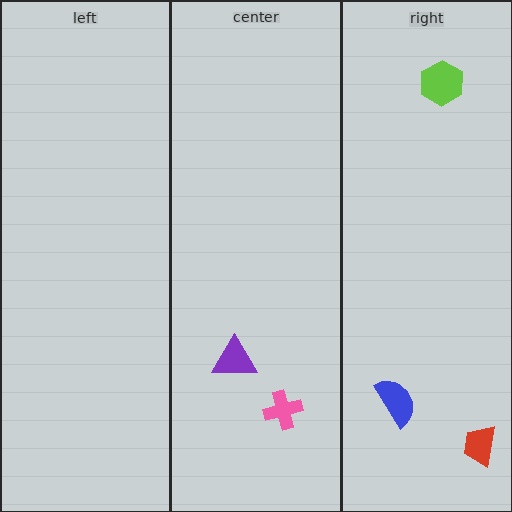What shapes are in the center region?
The pink cross, the purple triangle.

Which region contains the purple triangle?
The center region.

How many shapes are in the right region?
3.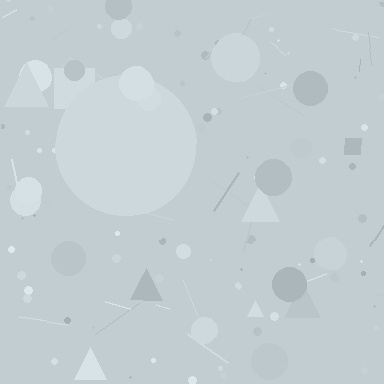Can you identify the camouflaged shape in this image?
The camouflaged shape is a circle.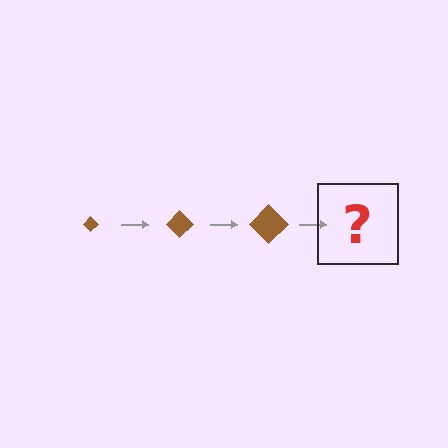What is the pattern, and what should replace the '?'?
The pattern is that the diamond gets progressively larger each step. The '?' should be a brown diamond, larger than the previous one.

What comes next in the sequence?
The next element should be a brown diamond, larger than the previous one.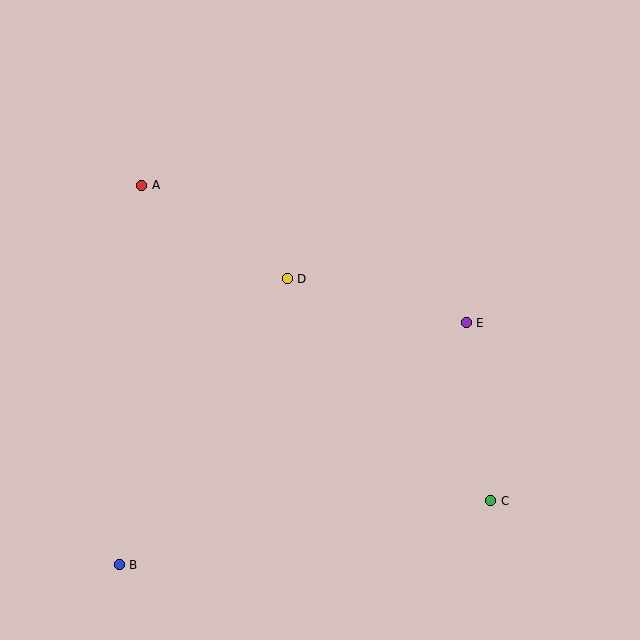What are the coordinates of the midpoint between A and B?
The midpoint between A and B is at (131, 375).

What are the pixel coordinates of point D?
Point D is at (287, 278).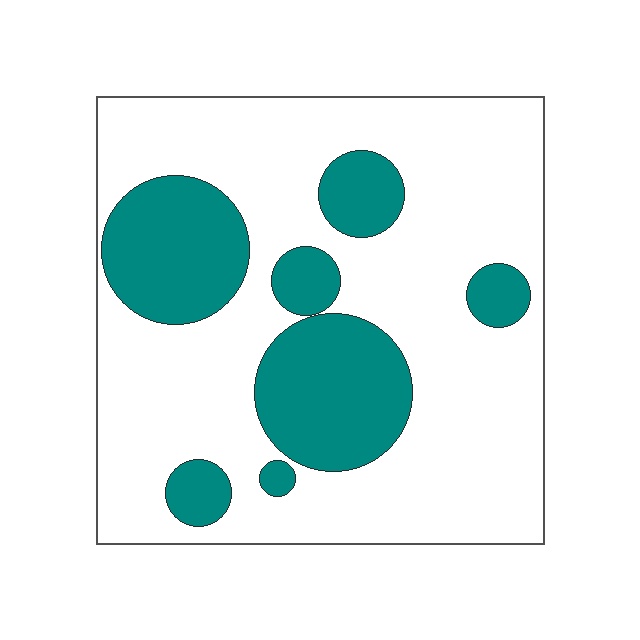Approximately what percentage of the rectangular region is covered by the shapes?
Approximately 25%.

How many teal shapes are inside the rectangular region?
7.